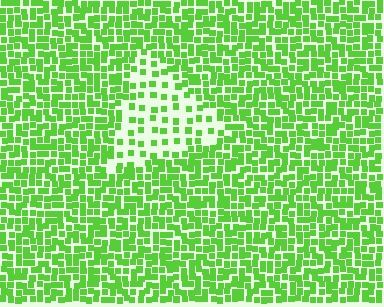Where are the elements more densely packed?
The elements are more densely packed outside the triangle boundary.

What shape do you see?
I see a triangle.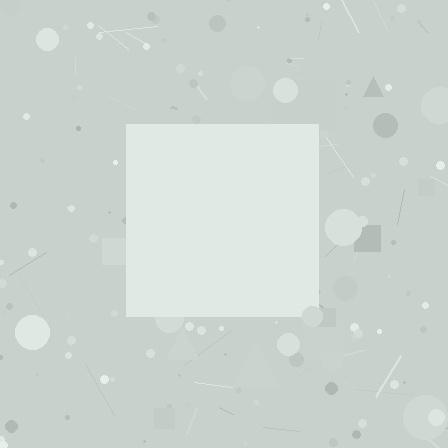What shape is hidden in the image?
A square is hidden in the image.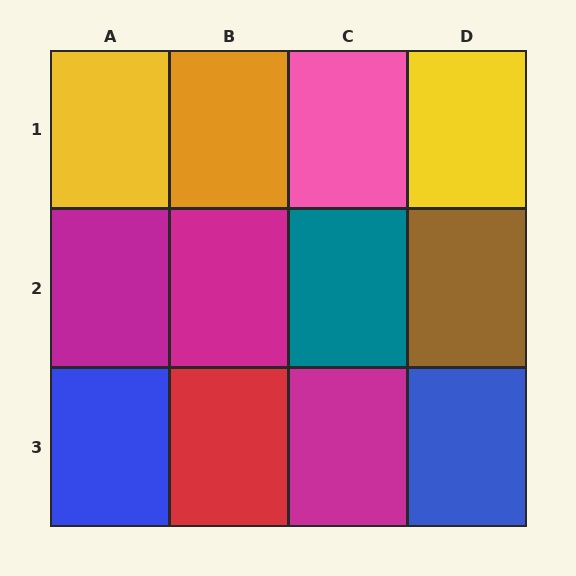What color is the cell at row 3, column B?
Red.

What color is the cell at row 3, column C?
Magenta.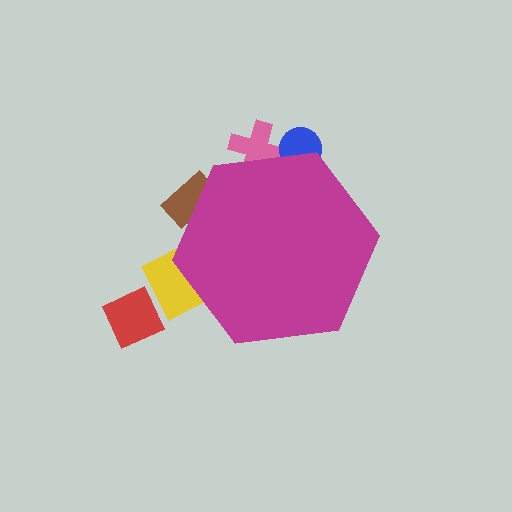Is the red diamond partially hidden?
No, the red diamond is fully visible.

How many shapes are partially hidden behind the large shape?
4 shapes are partially hidden.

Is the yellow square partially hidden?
Yes, the yellow square is partially hidden behind the magenta hexagon.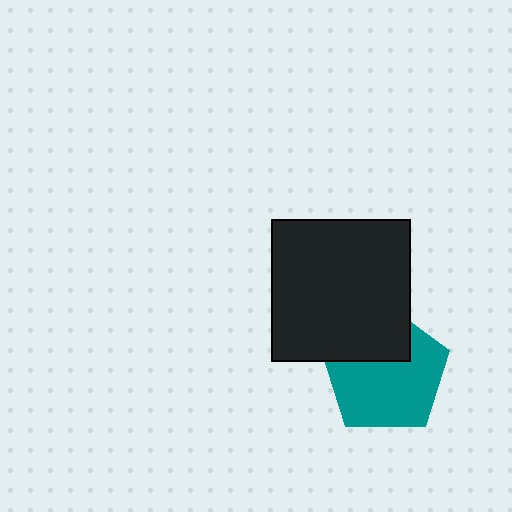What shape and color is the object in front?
The object in front is a black rectangle.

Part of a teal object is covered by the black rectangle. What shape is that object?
It is a pentagon.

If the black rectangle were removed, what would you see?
You would see the complete teal pentagon.